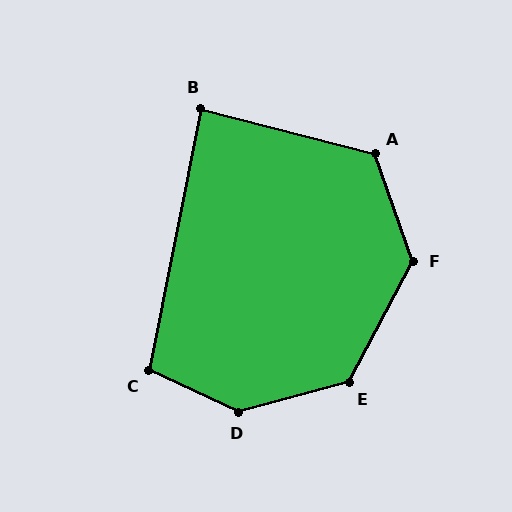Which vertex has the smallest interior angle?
B, at approximately 87 degrees.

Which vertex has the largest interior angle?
D, at approximately 140 degrees.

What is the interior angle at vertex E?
Approximately 133 degrees (obtuse).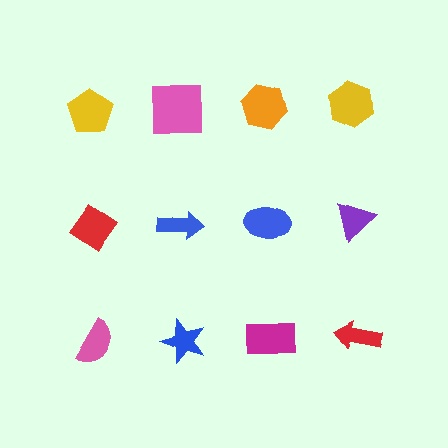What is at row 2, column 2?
A blue arrow.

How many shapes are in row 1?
4 shapes.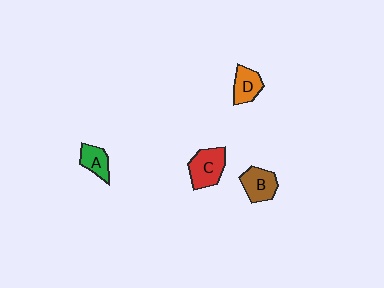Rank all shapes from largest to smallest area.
From largest to smallest: C (red), B (brown), D (orange), A (green).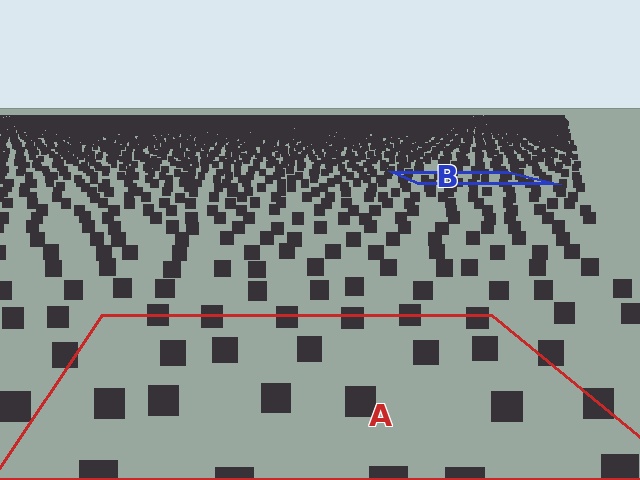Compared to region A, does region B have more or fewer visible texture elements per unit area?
Region B has more texture elements per unit area — they are packed more densely because it is farther away.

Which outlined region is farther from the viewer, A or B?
Region B is farther from the viewer — the texture elements inside it appear smaller and more densely packed.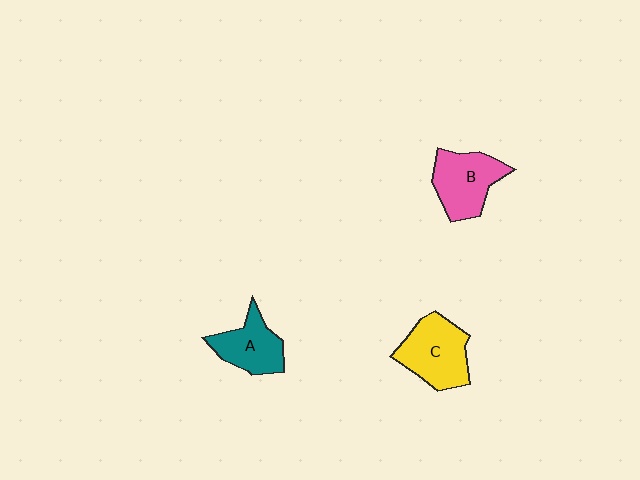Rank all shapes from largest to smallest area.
From largest to smallest: C (yellow), B (pink), A (teal).